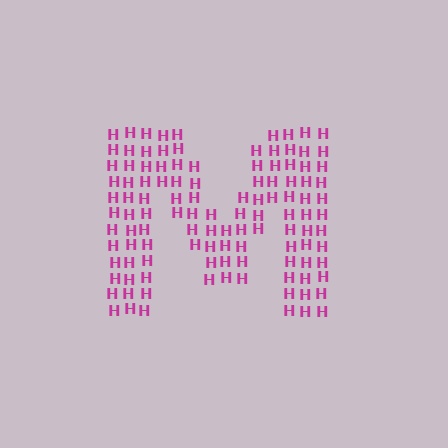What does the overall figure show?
The overall figure shows the letter M.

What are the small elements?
The small elements are letter H's.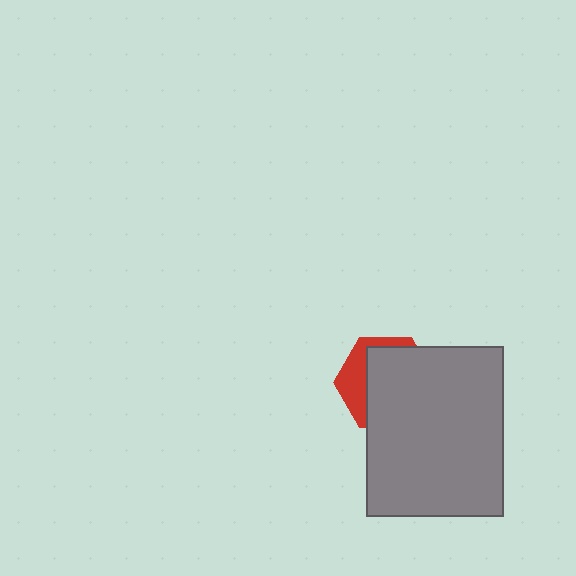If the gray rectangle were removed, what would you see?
You would see the complete red hexagon.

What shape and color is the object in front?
The object in front is a gray rectangle.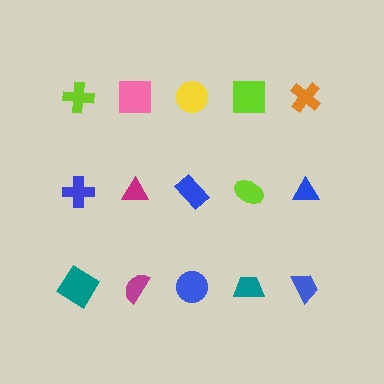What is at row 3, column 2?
A magenta semicircle.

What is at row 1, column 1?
A lime cross.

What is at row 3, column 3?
A blue circle.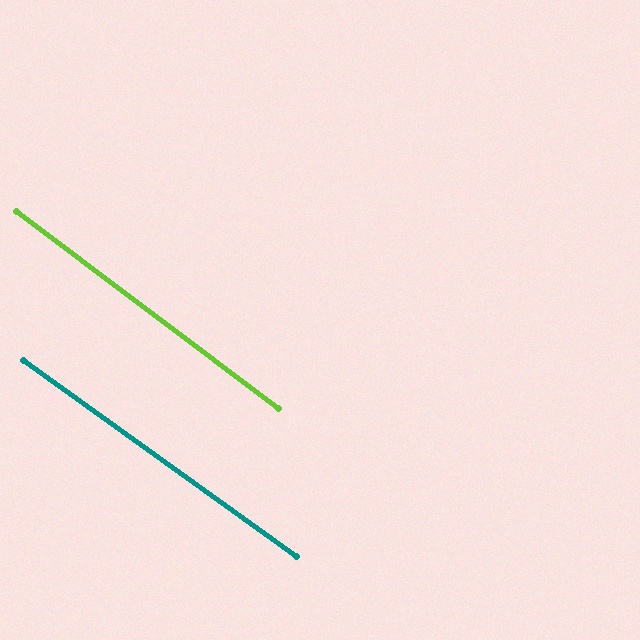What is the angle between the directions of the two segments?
Approximately 1 degree.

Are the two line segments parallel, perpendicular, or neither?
Parallel — their directions differ by only 1.3°.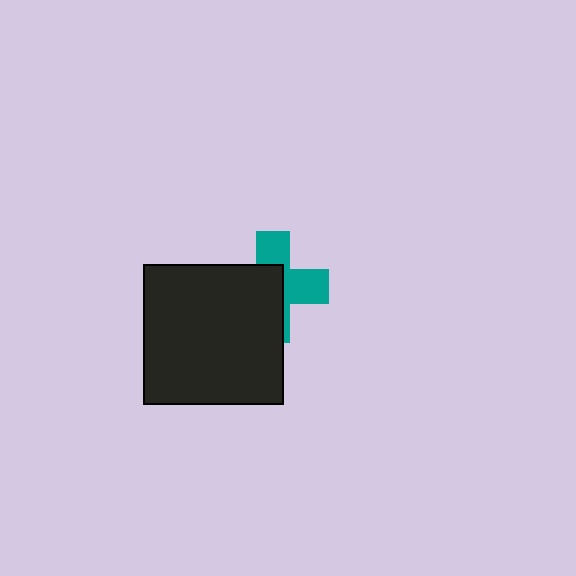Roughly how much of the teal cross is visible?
About half of it is visible (roughly 45%).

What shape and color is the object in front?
The object in front is a black square.